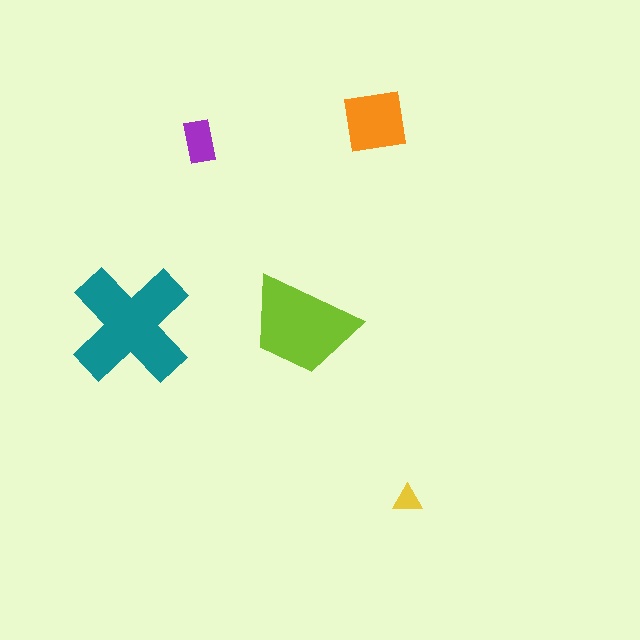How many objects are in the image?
There are 5 objects in the image.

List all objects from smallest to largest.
The yellow triangle, the purple rectangle, the orange square, the lime trapezoid, the teal cross.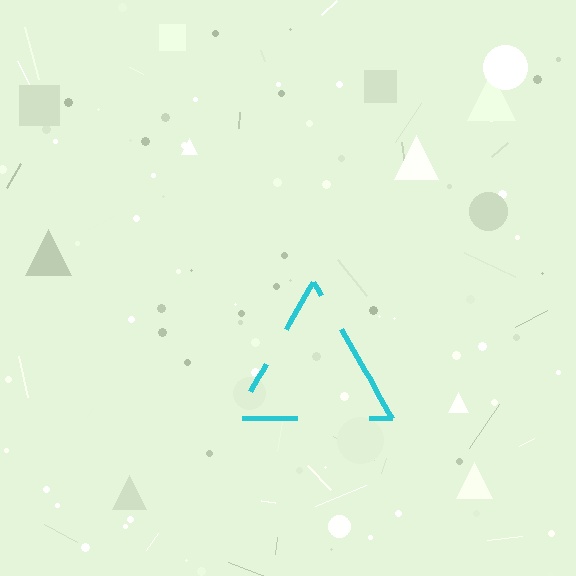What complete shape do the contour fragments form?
The contour fragments form a triangle.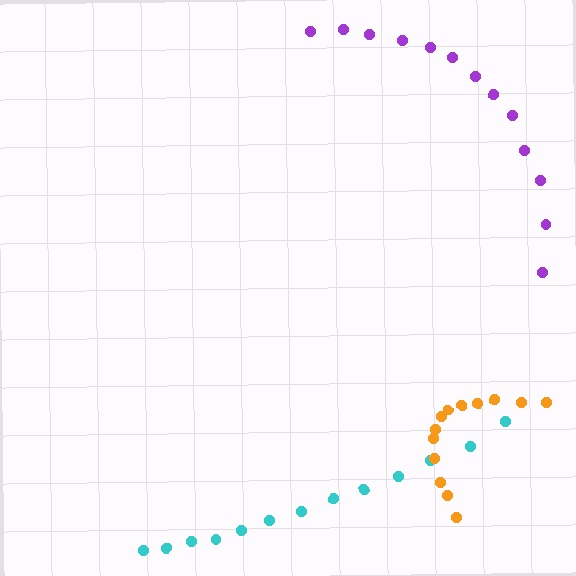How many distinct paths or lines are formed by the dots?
There are 3 distinct paths.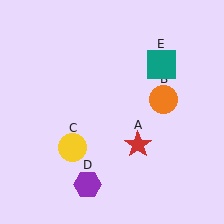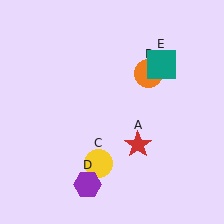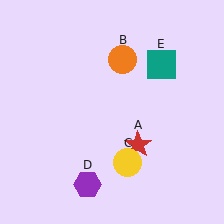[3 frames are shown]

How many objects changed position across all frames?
2 objects changed position: orange circle (object B), yellow circle (object C).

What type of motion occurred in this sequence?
The orange circle (object B), yellow circle (object C) rotated counterclockwise around the center of the scene.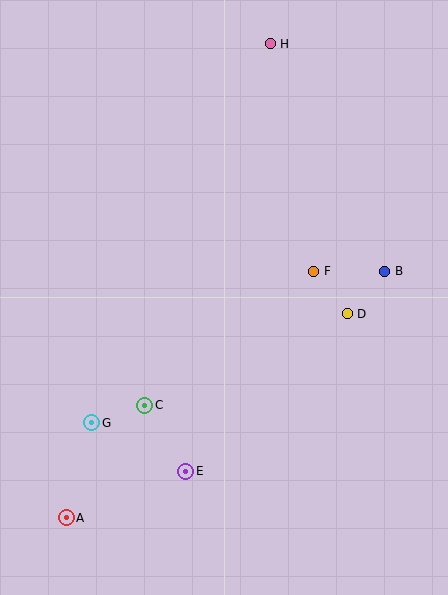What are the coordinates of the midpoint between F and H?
The midpoint between F and H is at (292, 158).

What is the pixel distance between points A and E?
The distance between A and E is 128 pixels.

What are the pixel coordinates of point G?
Point G is at (92, 423).